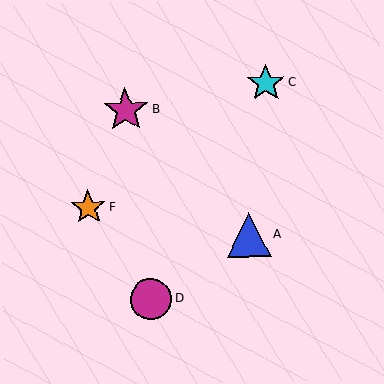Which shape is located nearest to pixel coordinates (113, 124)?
The magenta star (labeled B) at (126, 110) is nearest to that location.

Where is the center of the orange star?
The center of the orange star is at (88, 207).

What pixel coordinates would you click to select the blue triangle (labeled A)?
Click at (249, 235) to select the blue triangle A.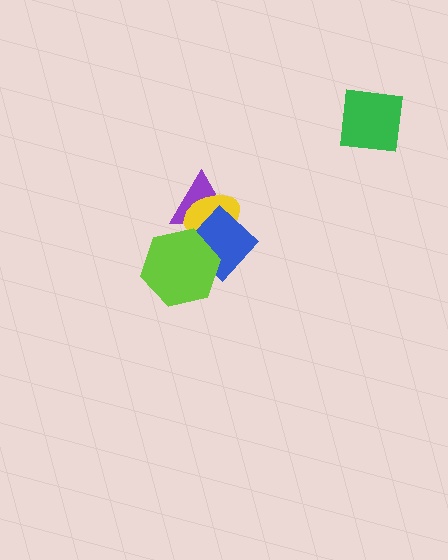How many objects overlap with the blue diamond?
3 objects overlap with the blue diamond.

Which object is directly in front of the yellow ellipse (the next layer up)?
The blue diamond is directly in front of the yellow ellipse.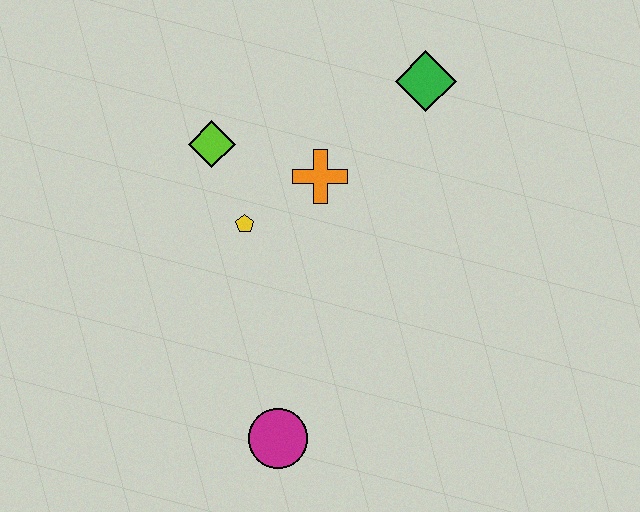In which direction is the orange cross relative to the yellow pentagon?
The orange cross is to the right of the yellow pentagon.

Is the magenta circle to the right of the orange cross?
No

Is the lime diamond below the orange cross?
No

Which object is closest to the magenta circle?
The yellow pentagon is closest to the magenta circle.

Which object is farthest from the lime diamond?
The magenta circle is farthest from the lime diamond.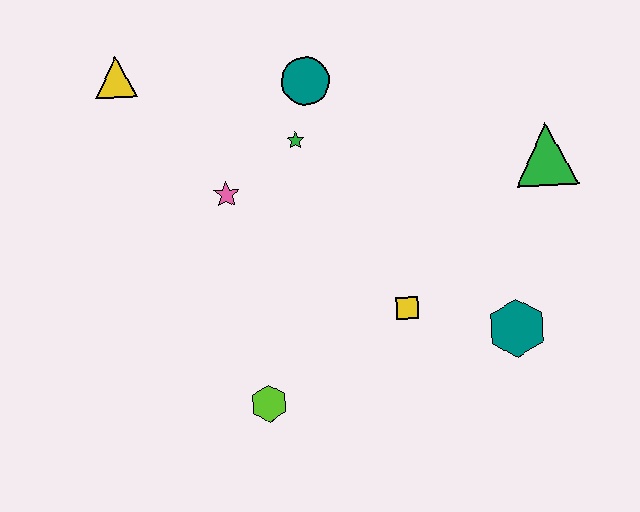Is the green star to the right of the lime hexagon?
Yes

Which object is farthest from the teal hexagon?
The yellow triangle is farthest from the teal hexagon.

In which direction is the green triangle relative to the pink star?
The green triangle is to the right of the pink star.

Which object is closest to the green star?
The teal circle is closest to the green star.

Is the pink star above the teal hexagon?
Yes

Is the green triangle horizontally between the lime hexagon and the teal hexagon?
No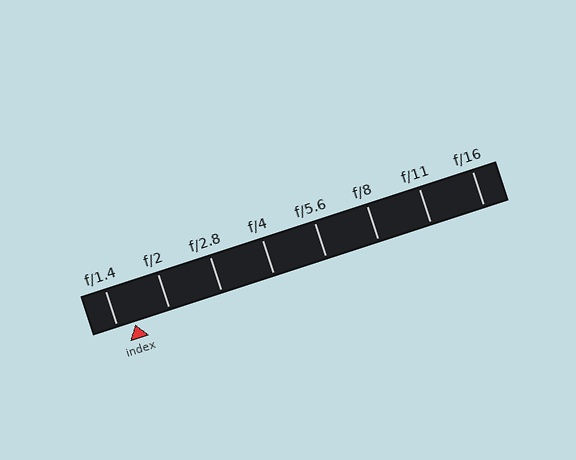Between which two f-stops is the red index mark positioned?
The index mark is between f/1.4 and f/2.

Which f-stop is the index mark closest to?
The index mark is closest to f/1.4.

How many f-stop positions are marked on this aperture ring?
There are 8 f-stop positions marked.